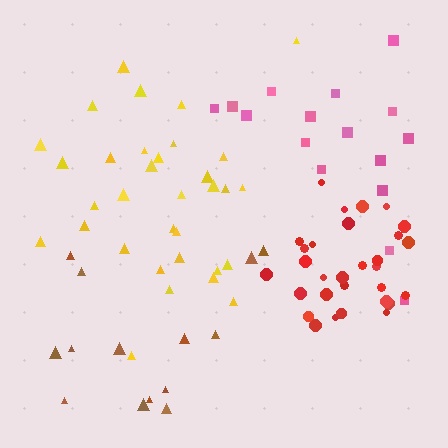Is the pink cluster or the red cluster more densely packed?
Red.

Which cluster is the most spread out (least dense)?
Brown.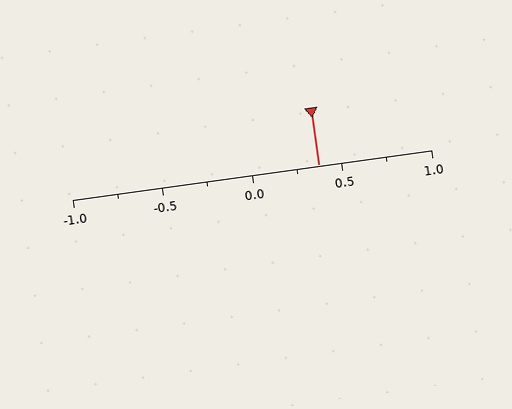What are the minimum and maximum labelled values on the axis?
The axis runs from -1.0 to 1.0.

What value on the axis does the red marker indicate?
The marker indicates approximately 0.38.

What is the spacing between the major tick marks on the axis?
The major ticks are spaced 0.5 apart.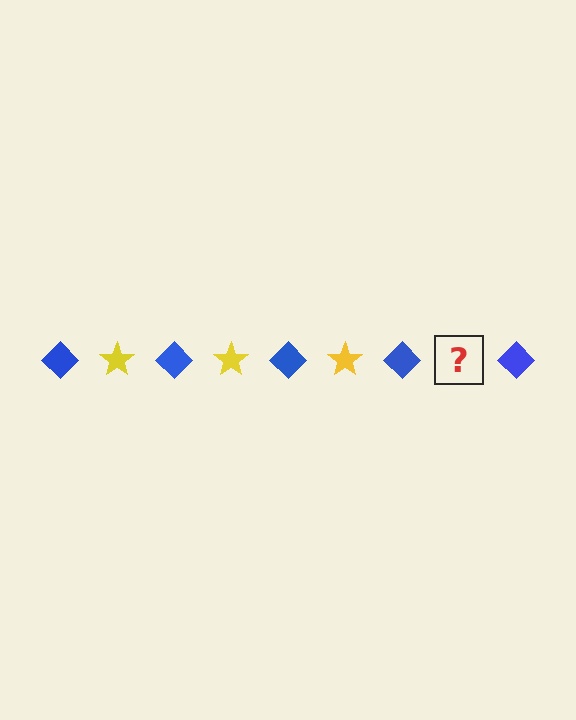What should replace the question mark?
The question mark should be replaced with a yellow star.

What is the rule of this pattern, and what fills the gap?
The rule is that the pattern alternates between blue diamond and yellow star. The gap should be filled with a yellow star.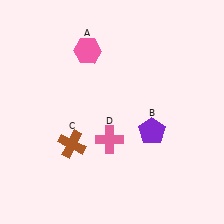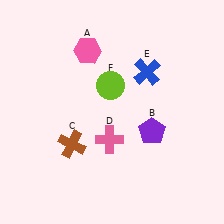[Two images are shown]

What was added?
A blue cross (E), a lime circle (F) were added in Image 2.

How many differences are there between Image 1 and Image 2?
There are 2 differences between the two images.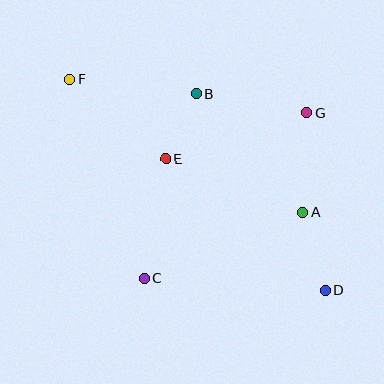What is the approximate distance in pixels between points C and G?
The distance between C and G is approximately 231 pixels.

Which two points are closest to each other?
Points B and E are closest to each other.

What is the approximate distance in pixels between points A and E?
The distance between A and E is approximately 148 pixels.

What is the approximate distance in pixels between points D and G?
The distance between D and G is approximately 178 pixels.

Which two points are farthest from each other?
Points D and F are farthest from each other.